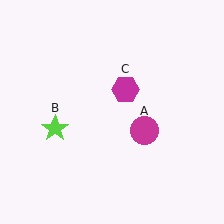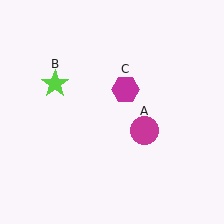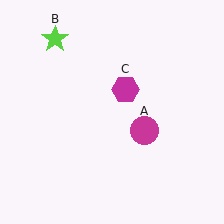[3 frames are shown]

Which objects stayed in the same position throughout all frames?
Magenta circle (object A) and magenta hexagon (object C) remained stationary.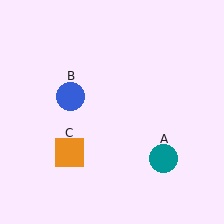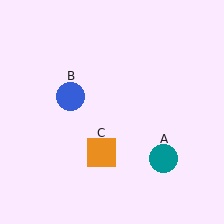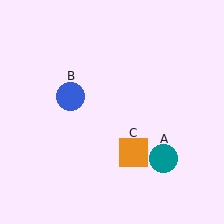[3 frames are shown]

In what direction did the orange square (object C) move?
The orange square (object C) moved right.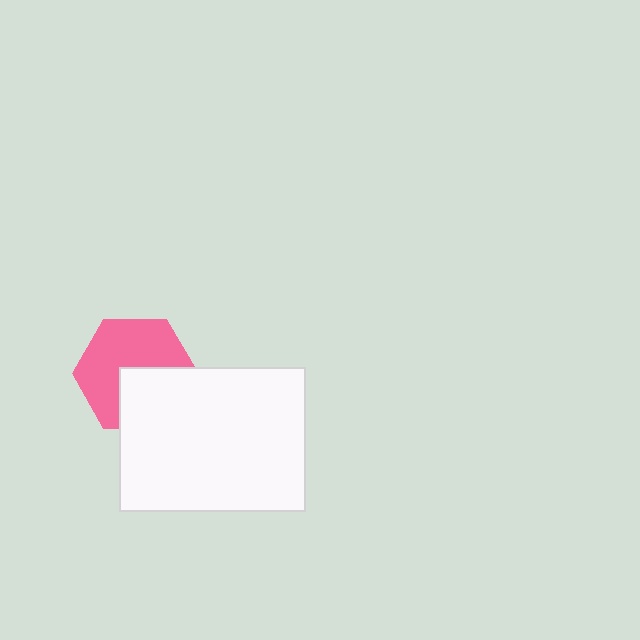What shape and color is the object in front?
The object in front is a white rectangle.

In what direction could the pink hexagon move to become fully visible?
The pink hexagon could move up. That would shift it out from behind the white rectangle entirely.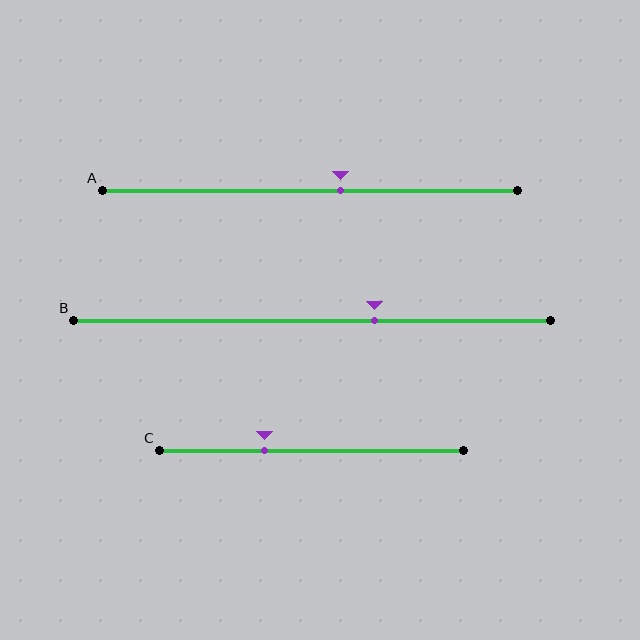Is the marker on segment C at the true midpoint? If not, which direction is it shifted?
No, the marker on segment C is shifted to the left by about 16% of the segment length.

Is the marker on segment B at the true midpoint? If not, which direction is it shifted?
No, the marker on segment B is shifted to the right by about 13% of the segment length.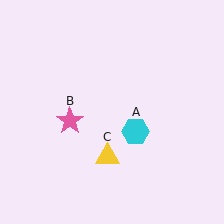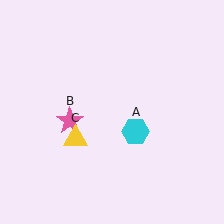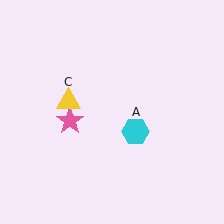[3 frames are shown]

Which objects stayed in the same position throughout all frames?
Cyan hexagon (object A) and pink star (object B) remained stationary.